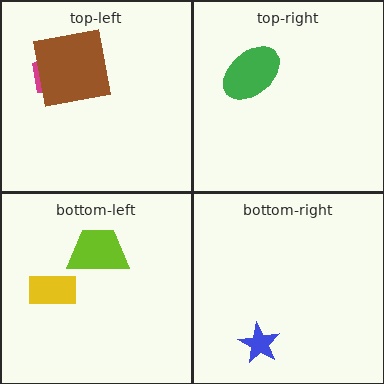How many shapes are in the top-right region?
1.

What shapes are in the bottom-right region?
The blue star.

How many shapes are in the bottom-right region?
1.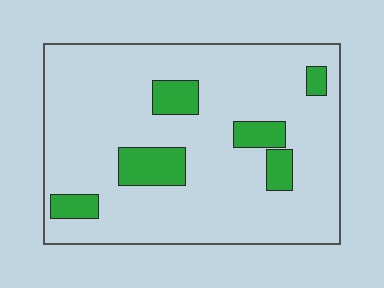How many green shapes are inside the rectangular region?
6.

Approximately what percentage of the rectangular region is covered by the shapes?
Approximately 15%.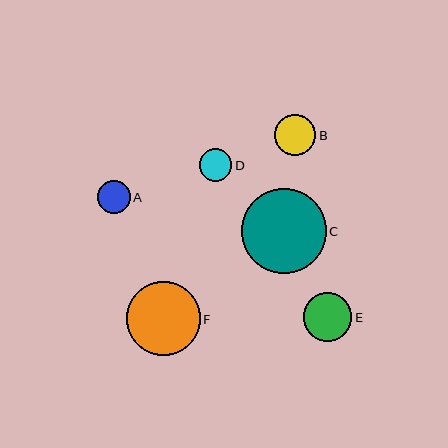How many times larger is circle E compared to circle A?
Circle E is approximately 1.4 times the size of circle A.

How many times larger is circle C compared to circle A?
Circle C is approximately 2.5 times the size of circle A.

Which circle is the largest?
Circle C is the largest with a size of approximately 85 pixels.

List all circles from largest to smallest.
From largest to smallest: C, F, E, B, A, D.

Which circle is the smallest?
Circle D is the smallest with a size of approximately 33 pixels.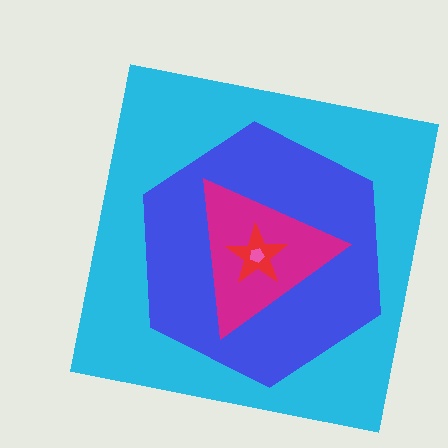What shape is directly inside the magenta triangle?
The red star.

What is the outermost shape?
The cyan square.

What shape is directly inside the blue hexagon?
The magenta triangle.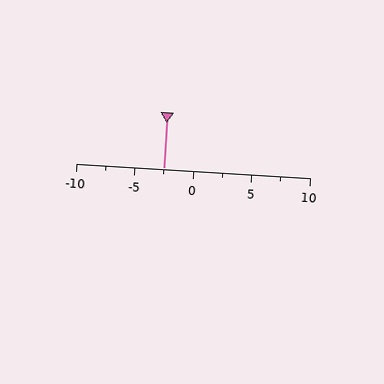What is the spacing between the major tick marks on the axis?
The major ticks are spaced 5 apart.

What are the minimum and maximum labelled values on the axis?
The axis runs from -10 to 10.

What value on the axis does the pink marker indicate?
The marker indicates approximately -2.5.